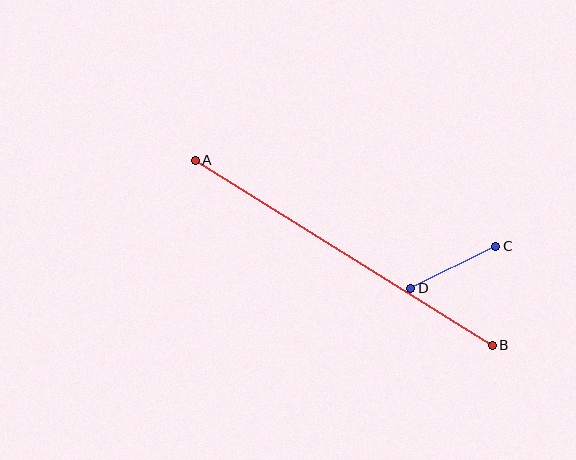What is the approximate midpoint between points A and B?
The midpoint is at approximately (344, 253) pixels.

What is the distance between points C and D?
The distance is approximately 95 pixels.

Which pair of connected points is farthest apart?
Points A and B are farthest apart.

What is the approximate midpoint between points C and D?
The midpoint is at approximately (453, 267) pixels.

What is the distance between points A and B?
The distance is approximately 350 pixels.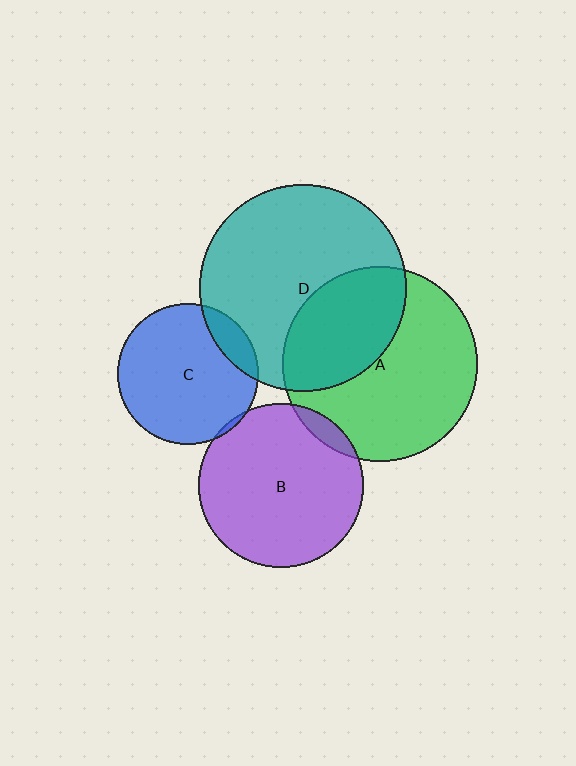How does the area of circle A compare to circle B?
Approximately 1.4 times.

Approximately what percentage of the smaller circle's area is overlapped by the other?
Approximately 5%.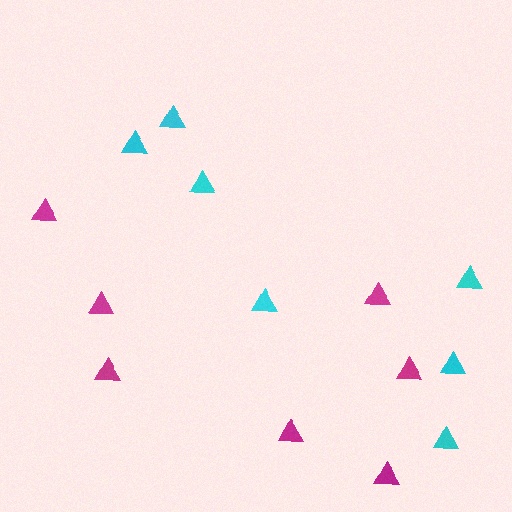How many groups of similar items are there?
There are 2 groups: one group of magenta triangles (7) and one group of cyan triangles (7).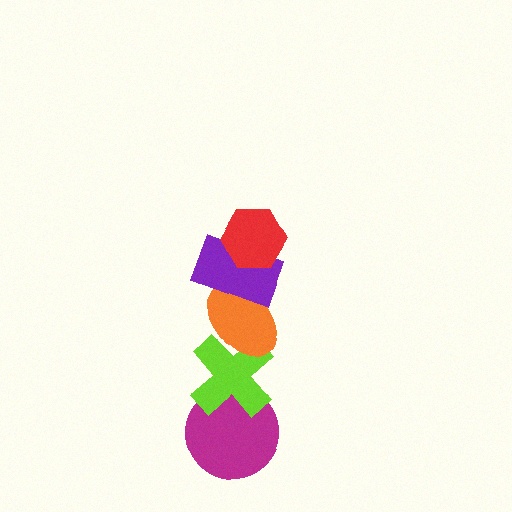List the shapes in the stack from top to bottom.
From top to bottom: the red hexagon, the purple rectangle, the orange ellipse, the lime cross, the magenta circle.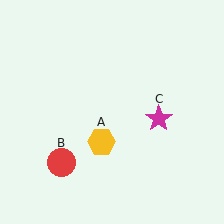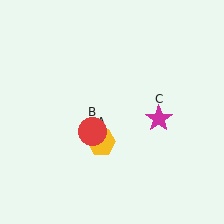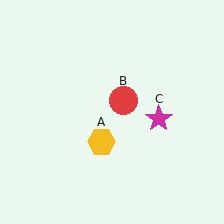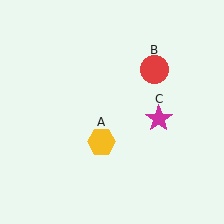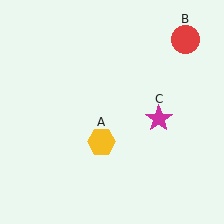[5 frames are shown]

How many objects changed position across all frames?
1 object changed position: red circle (object B).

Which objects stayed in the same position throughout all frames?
Yellow hexagon (object A) and magenta star (object C) remained stationary.